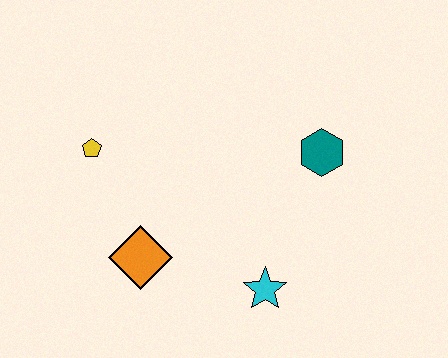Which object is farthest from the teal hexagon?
The yellow pentagon is farthest from the teal hexagon.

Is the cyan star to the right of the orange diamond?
Yes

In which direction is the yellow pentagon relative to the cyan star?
The yellow pentagon is to the left of the cyan star.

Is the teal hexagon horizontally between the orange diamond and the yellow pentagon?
No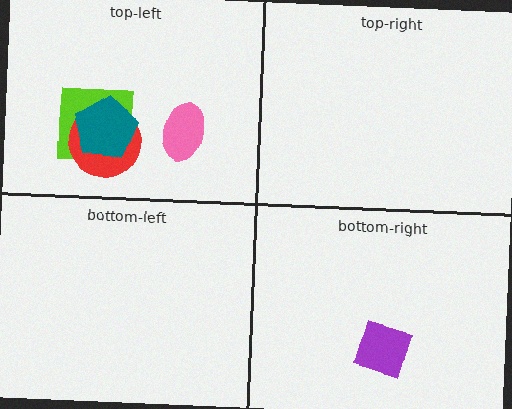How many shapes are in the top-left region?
4.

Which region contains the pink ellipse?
The top-left region.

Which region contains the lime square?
The top-left region.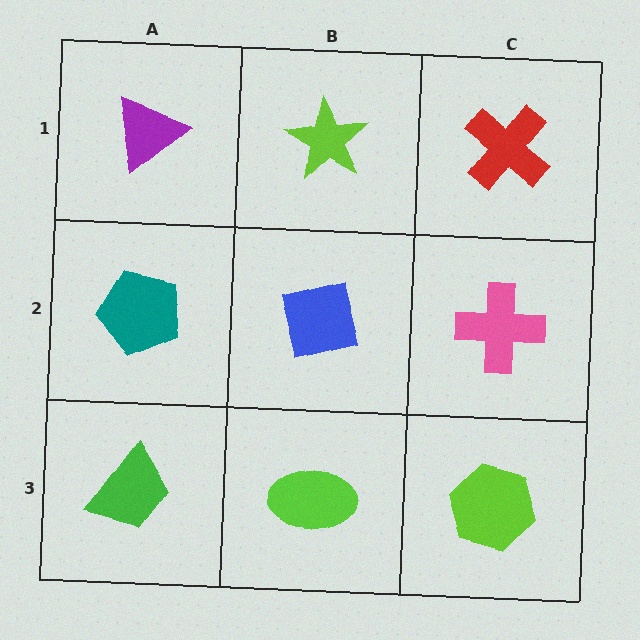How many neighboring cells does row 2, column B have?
4.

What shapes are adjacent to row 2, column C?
A red cross (row 1, column C), a lime hexagon (row 3, column C), a blue square (row 2, column B).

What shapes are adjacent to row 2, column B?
A lime star (row 1, column B), a lime ellipse (row 3, column B), a teal pentagon (row 2, column A), a pink cross (row 2, column C).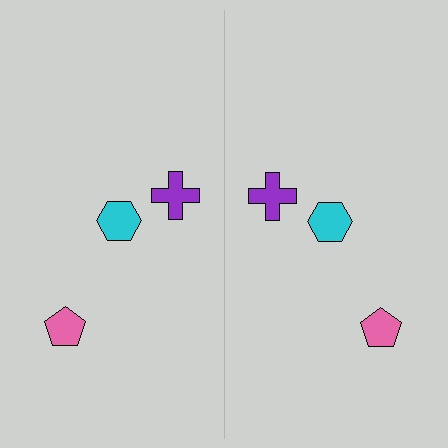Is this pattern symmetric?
Yes, this pattern has bilateral (reflection) symmetry.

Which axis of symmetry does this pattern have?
The pattern has a vertical axis of symmetry running through the center of the image.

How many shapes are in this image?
There are 6 shapes in this image.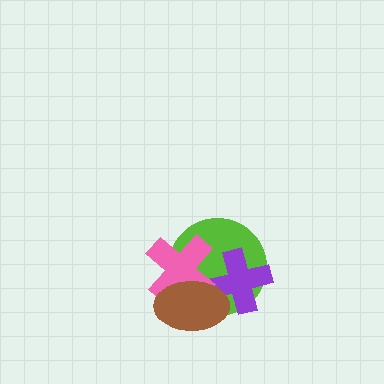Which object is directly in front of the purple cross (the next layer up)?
The pink cross is directly in front of the purple cross.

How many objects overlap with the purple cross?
3 objects overlap with the purple cross.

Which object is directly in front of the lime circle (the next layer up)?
The purple cross is directly in front of the lime circle.